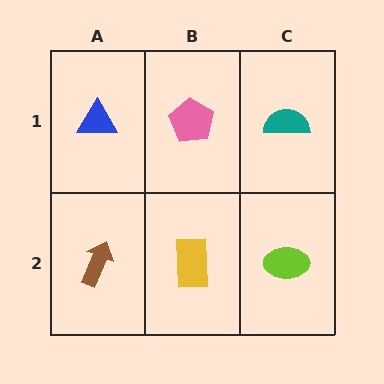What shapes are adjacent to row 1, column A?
A brown arrow (row 2, column A), a pink pentagon (row 1, column B).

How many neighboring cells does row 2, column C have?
2.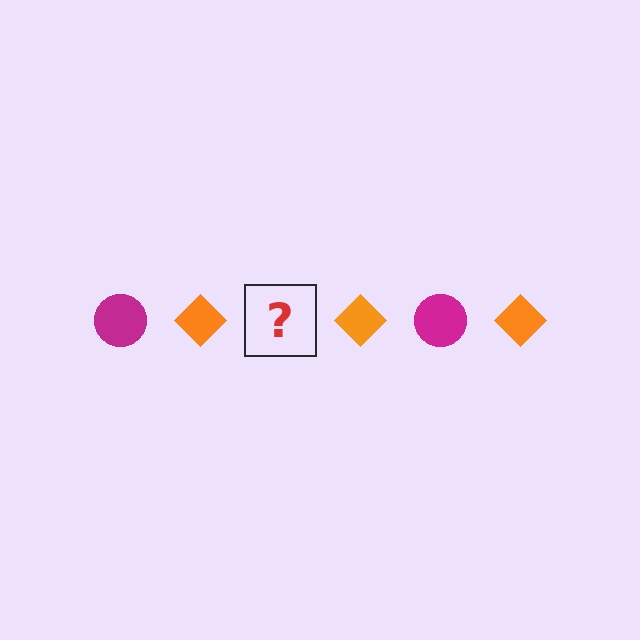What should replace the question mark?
The question mark should be replaced with a magenta circle.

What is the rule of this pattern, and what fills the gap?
The rule is that the pattern alternates between magenta circle and orange diamond. The gap should be filled with a magenta circle.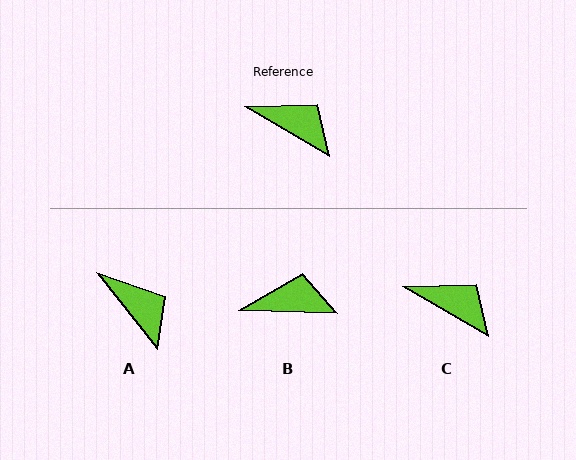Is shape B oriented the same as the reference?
No, it is off by about 29 degrees.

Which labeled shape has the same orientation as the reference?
C.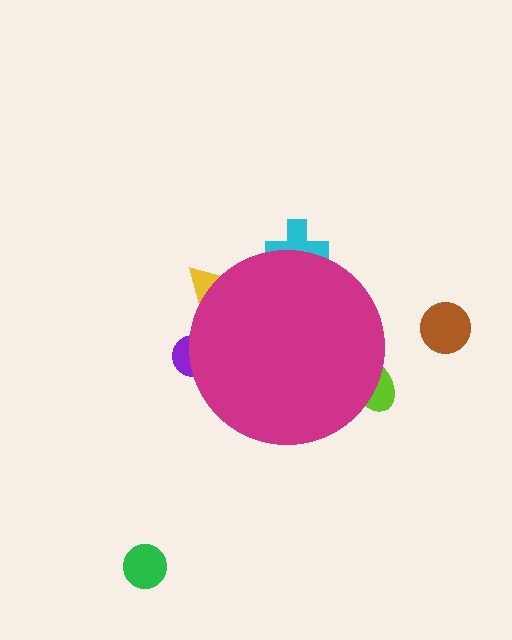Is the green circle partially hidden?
No, the green circle is fully visible.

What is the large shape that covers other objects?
A magenta circle.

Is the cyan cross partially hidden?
Yes, the cyan cross is partially hidden behind the magenta circle.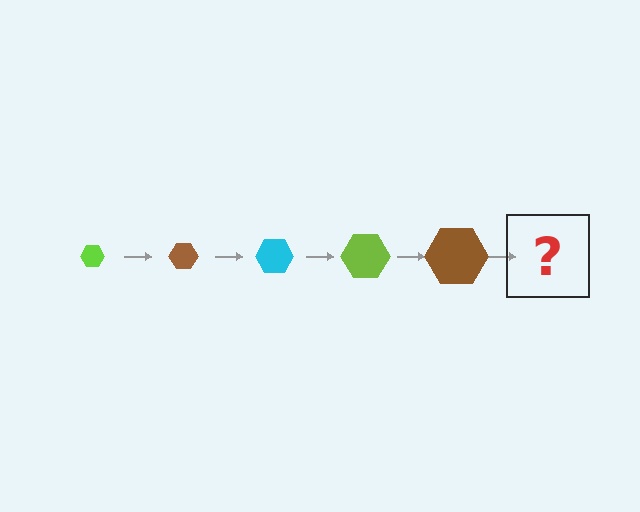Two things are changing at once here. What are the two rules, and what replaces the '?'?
The two rules are that the hexagon grows larger each step and the color cycles through lime, brown, and cyan. The '?' should be a cyan hexagon, larger than the previous one.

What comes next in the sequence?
The next element should be a cyan hexagon, larger than the previous one.